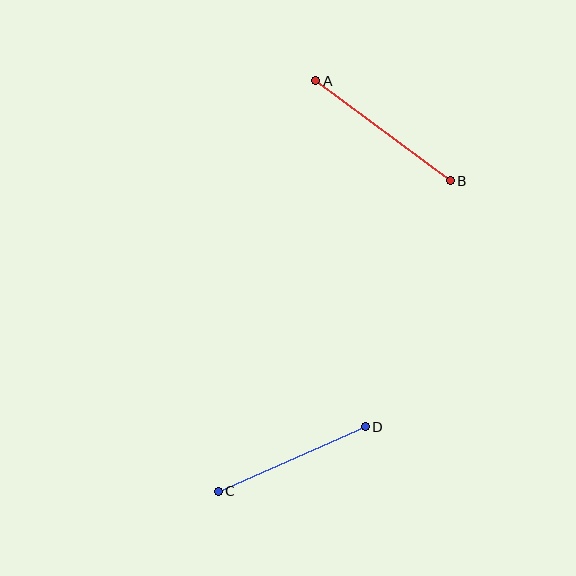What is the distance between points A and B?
The distance is approximately 167 pixels.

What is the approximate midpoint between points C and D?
The midpoint is at approximately (292, 459) pixels.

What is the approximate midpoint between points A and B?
The midpoint is at approximately (383, 131) pixels.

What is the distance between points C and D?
The distance is approximately 160 pixels.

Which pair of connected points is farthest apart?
Points A and B are farthest apart.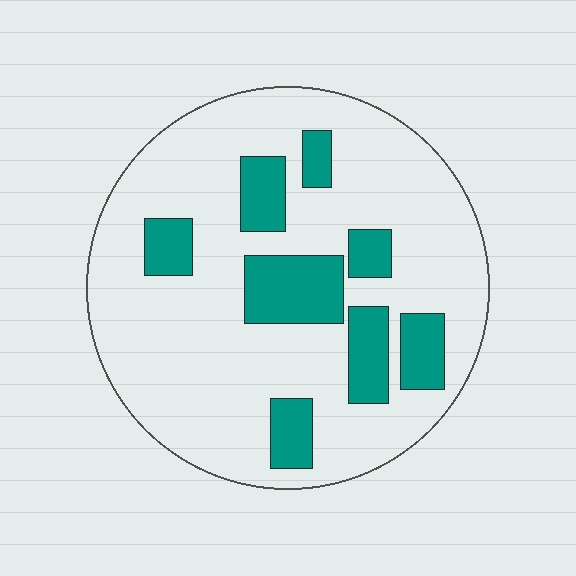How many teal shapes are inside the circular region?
8.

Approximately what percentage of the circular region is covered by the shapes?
Approximately 20%.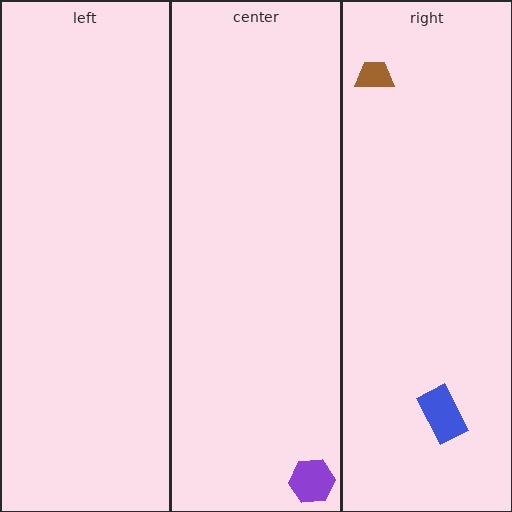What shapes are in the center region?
The purple hexagon.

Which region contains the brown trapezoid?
The right region.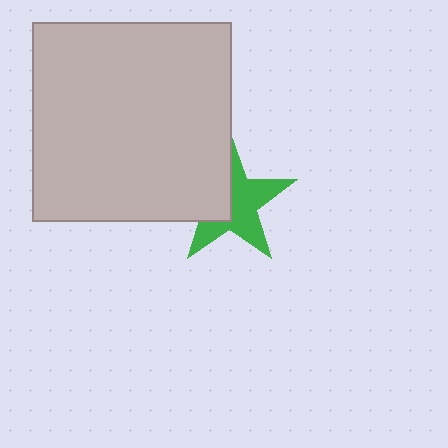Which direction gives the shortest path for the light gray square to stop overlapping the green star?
Moving left gives the shortest separation.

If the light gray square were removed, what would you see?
You would see the complete green star.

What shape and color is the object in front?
The object in front is a light gray square.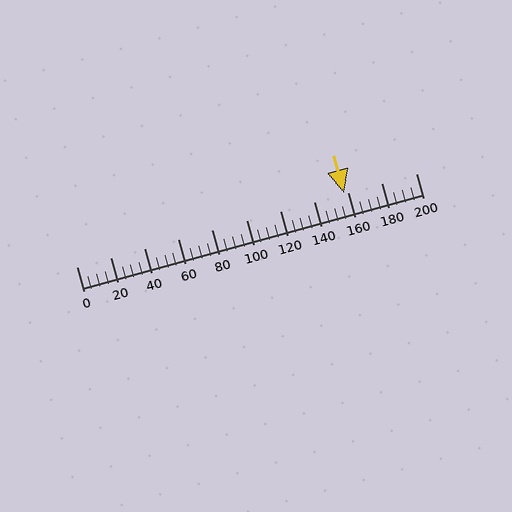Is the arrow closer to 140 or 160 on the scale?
The arrow is closer to 160.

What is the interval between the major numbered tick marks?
The major tick marks are spaced 20 units apart.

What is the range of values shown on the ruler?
The ruler shows values from 0 to 200.